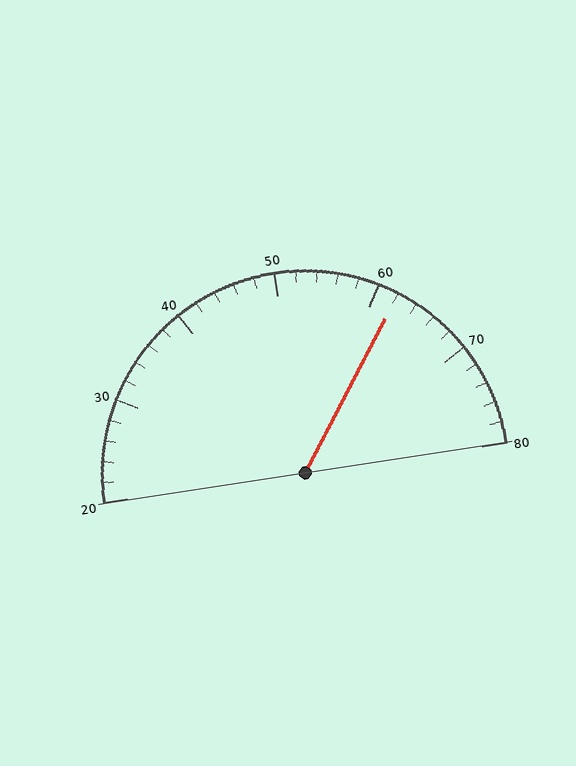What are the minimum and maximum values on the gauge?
The gauge ranges from 20 to 80.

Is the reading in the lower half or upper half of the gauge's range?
The reading is in the upper half of the range (20 to 80).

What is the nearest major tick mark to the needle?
The nearest major tick mark is 60.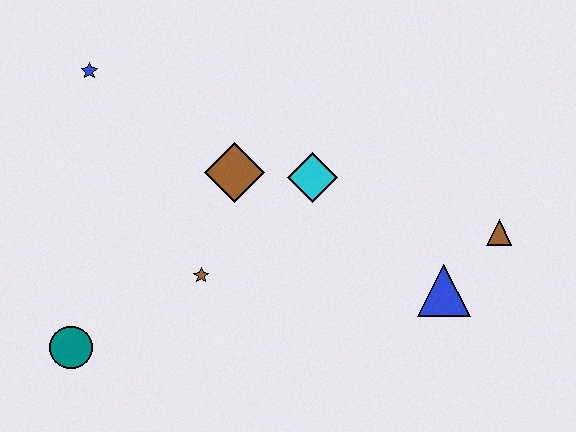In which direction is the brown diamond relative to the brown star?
The brown diamond is above the brown star.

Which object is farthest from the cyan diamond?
The teal circle is farthest from the cyan diamond.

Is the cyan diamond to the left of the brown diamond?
No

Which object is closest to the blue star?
The brown diamond is closest to the blue star.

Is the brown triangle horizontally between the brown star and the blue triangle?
No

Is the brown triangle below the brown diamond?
Yes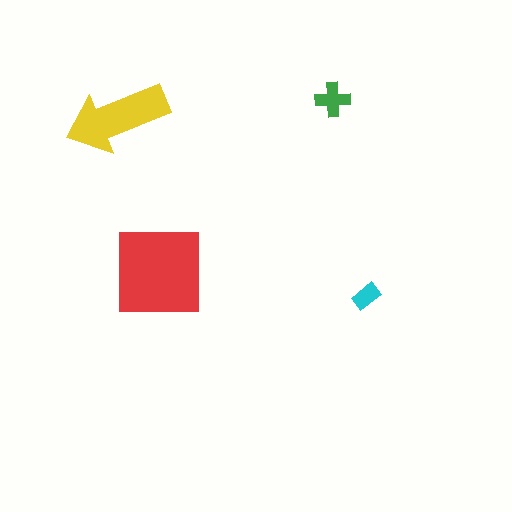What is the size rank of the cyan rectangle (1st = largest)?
4th.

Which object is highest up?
The green cross is topmost.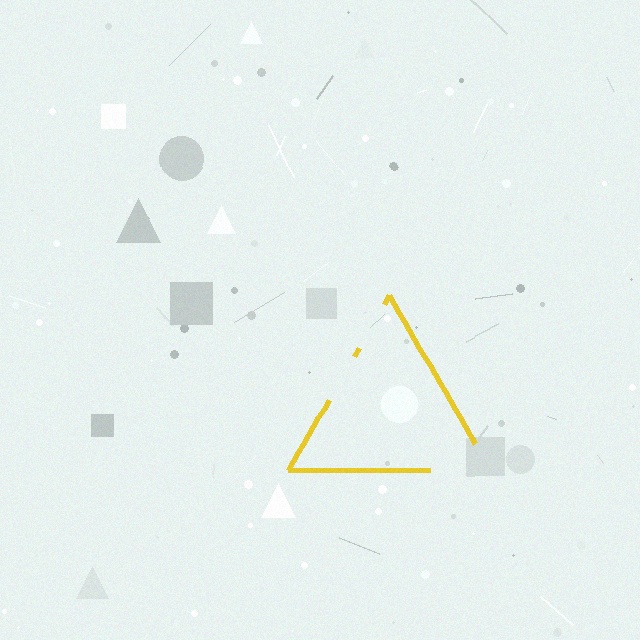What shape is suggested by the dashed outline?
The dashed outline suggests a triangle.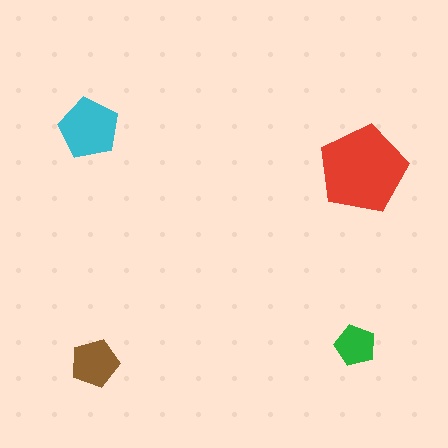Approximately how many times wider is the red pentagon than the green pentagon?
About 2 times wider.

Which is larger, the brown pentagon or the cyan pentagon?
The cyan one.